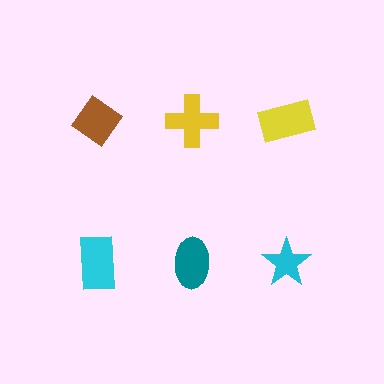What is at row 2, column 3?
A cyan star.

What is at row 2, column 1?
A cyan rectangle.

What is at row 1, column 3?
A yellow rectangle.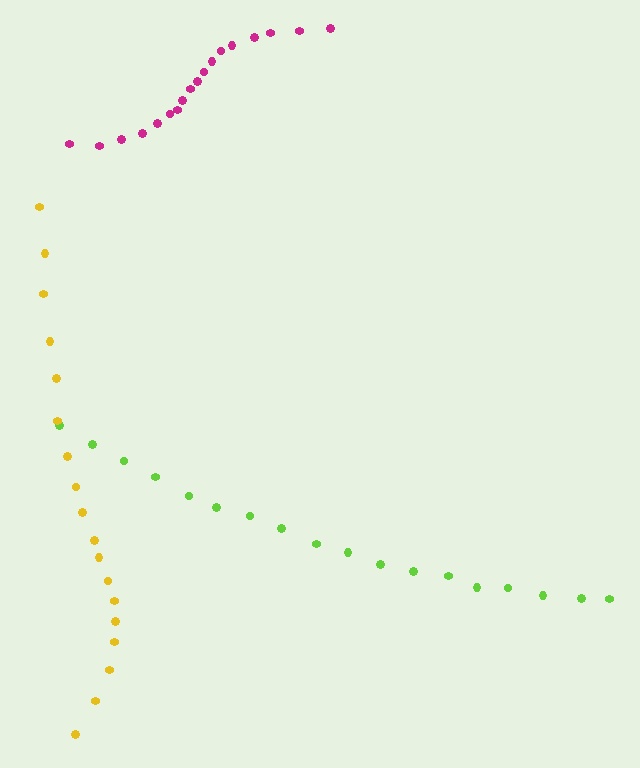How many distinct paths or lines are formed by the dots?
There are 3 distinct paths.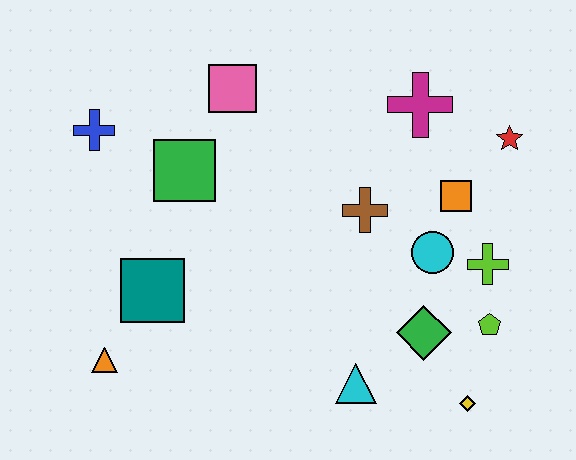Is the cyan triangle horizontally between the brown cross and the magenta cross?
No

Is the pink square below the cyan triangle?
No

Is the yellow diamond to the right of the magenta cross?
Yes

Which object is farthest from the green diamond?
The blue cross is farthest from the green diamond.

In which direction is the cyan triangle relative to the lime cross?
The cyan triangle is to the left of the lime cross.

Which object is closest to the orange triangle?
The teal square is closest to the orange triangle.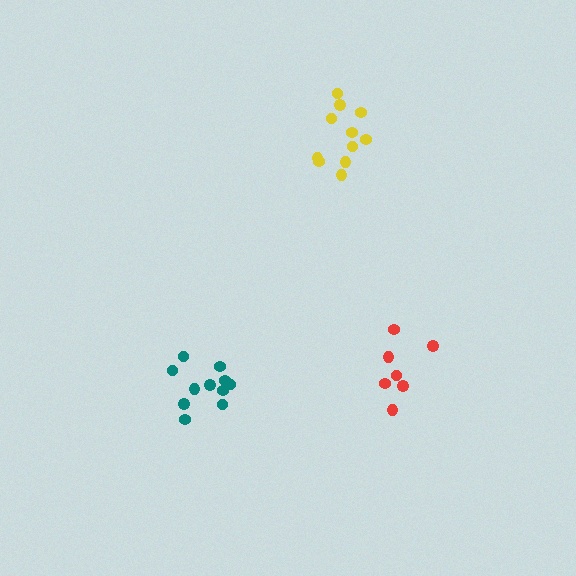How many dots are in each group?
Group 1: 11 dots, Group 2: 7 dots, Group 3: 11 dots (29 total).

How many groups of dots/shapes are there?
There are 3 groups.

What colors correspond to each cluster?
The clusters are colored: teal, red, yellow.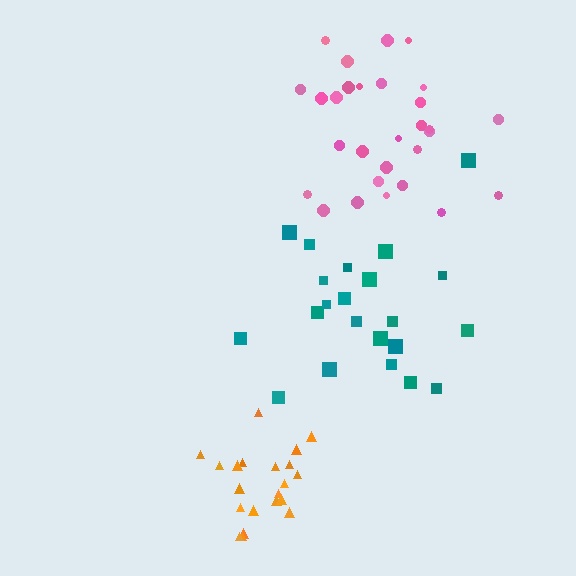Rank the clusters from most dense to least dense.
orange, pink, teal.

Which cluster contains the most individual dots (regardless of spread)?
Pink (29).